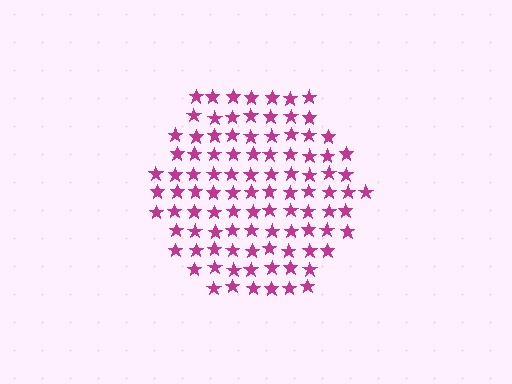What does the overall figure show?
The overall figure shows a hexagon.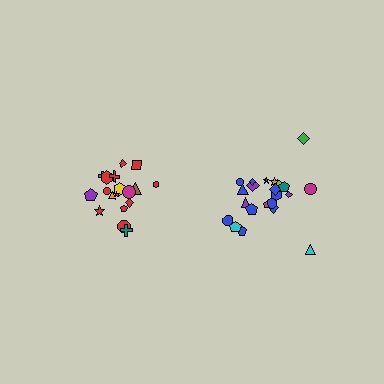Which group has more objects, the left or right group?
The right group.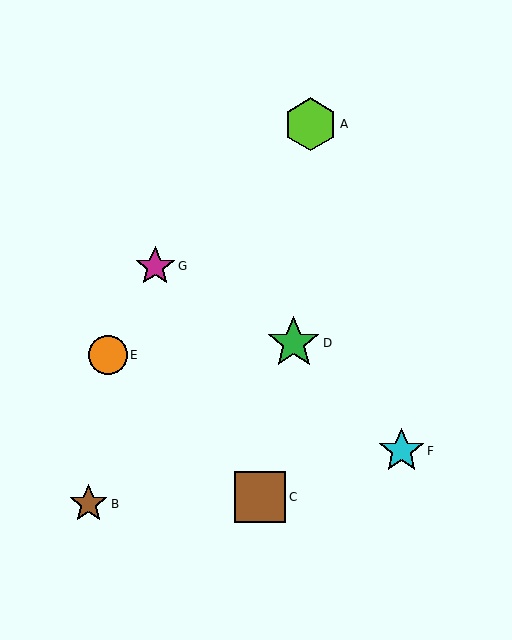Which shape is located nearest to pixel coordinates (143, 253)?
The magenta star (labeled G) at (155, 266) is nearest to that location.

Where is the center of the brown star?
The center of the brown star is at (89, 504).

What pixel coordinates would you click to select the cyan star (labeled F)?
Click at (401, 451) to select the cyan star F.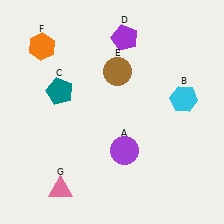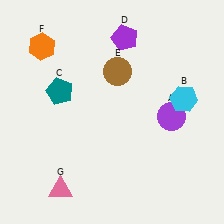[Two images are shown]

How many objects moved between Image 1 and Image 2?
1 object moved between the two images.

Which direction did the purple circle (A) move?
The purple circle (A) moved right.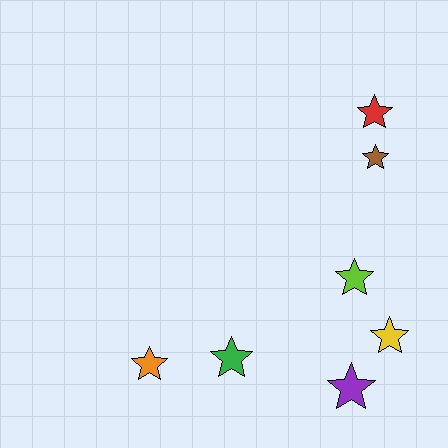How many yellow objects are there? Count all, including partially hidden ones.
There is 1 yellow object.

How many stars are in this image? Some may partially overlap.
There are 7 stars.